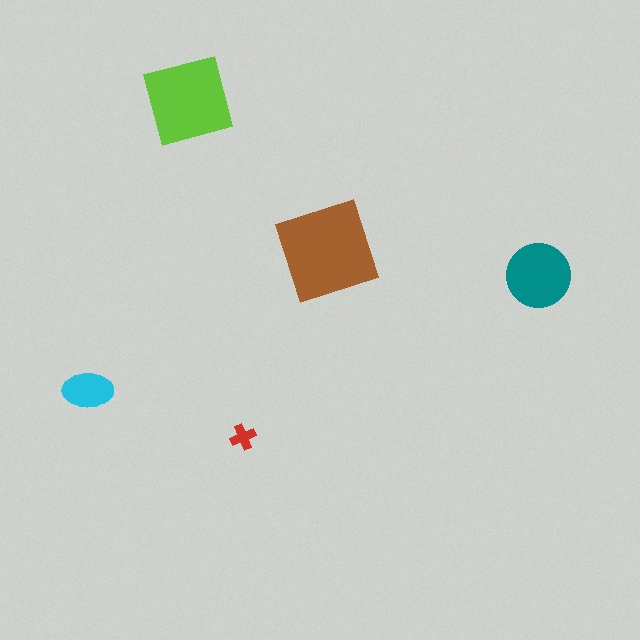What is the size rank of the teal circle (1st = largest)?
3rd.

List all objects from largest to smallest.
The brown square, the lime square, the teal circle, the cyan ellipse, the red cross.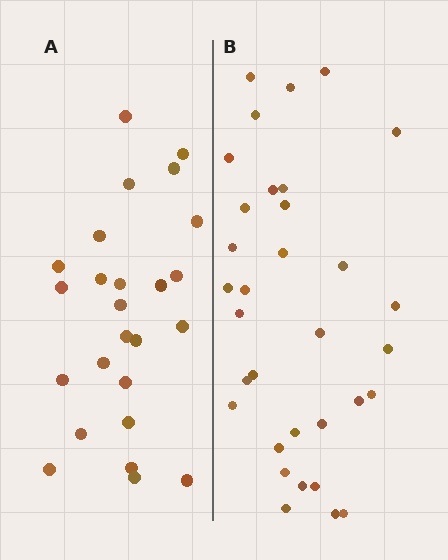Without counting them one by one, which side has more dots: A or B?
Region B (the right region) has more dots.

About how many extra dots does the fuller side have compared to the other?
Region B has roughly 8 or so more dots than region A.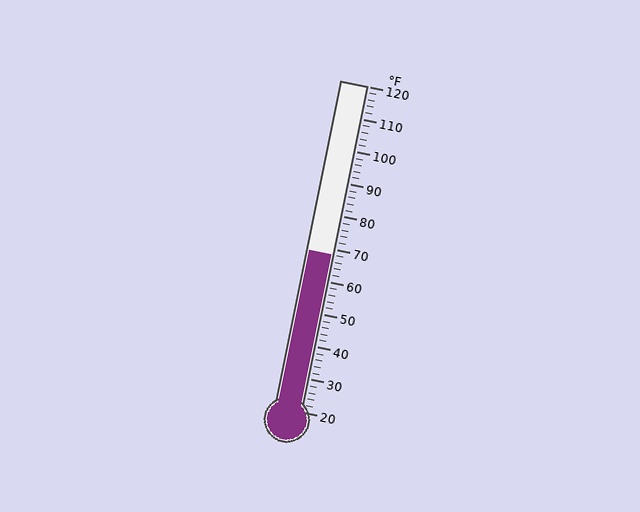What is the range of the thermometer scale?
The thermometer scale ranges from 20°F to 120°F.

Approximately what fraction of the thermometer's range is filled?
The thermometer is filled to approximately 50% of its range.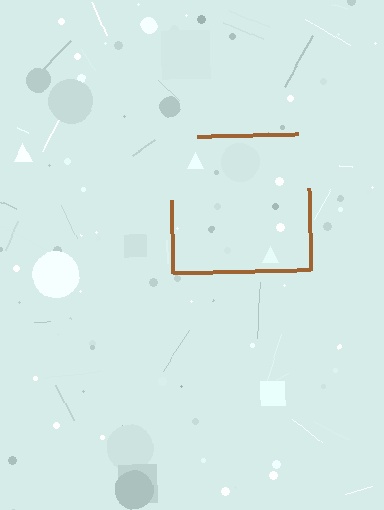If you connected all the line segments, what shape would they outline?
They would outline a square.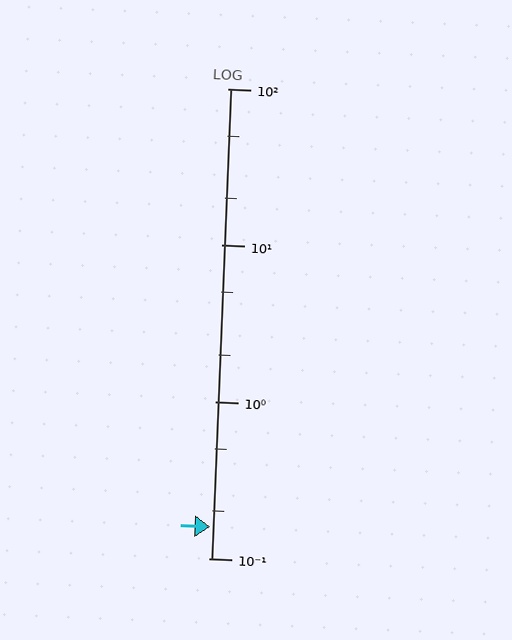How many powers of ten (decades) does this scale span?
The scale spans 3 decades, from 0.1 to 100.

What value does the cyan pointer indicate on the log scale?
The pointer indicates approximately 0.16.